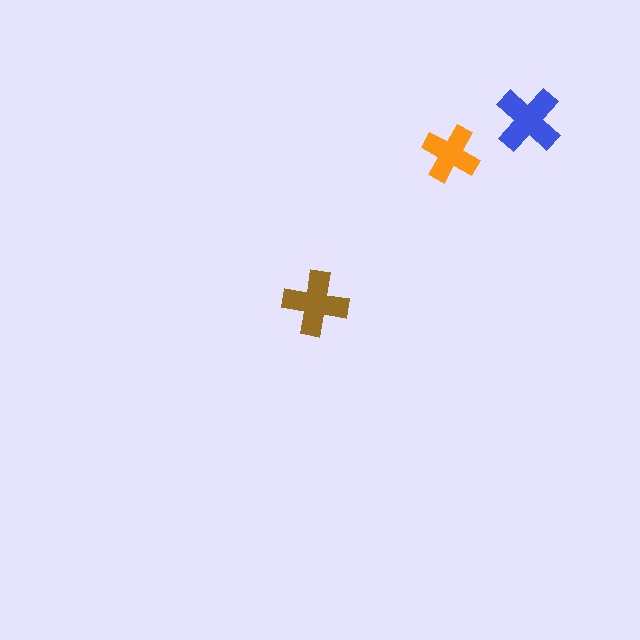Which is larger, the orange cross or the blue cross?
The blue one.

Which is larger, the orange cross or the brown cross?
The brown one.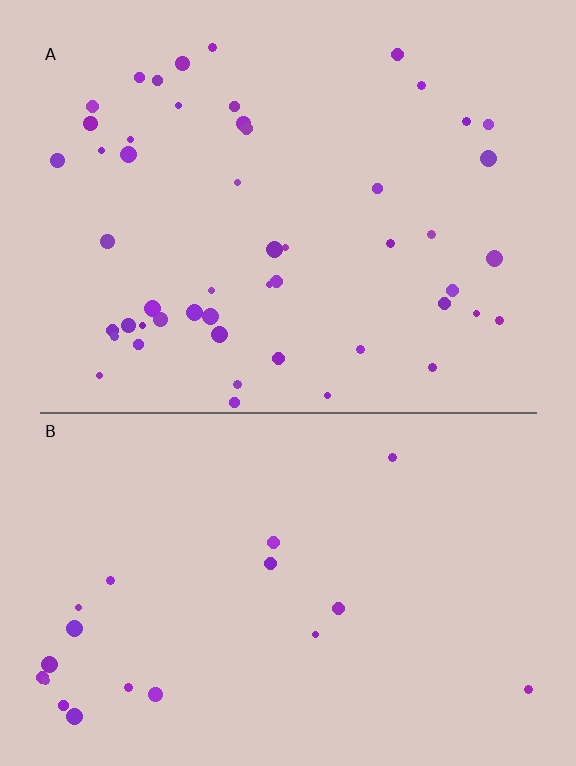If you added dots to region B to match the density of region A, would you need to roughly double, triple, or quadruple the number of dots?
Approximately triple.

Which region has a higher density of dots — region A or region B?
A (the top).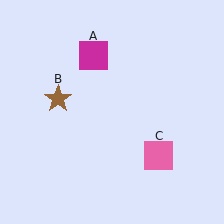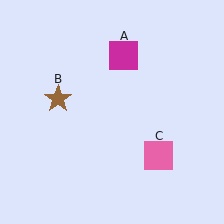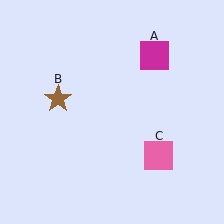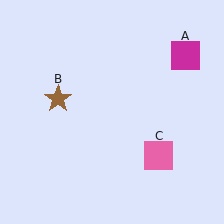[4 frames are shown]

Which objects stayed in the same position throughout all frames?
Brown star (object B) and pink square (object C) remained stationary.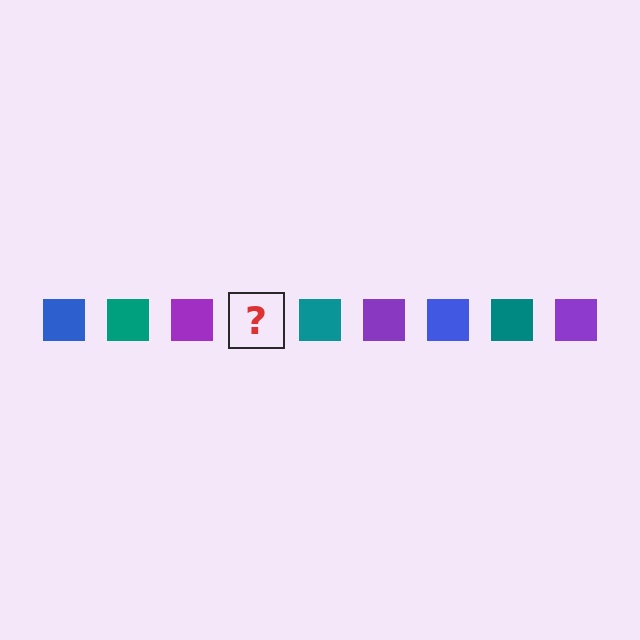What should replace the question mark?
The question mark should be replaced with a blue square.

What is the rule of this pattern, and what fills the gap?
The rule is that the pattern cycles through blue, teal, purple squares. The gap should be filled with a blue square.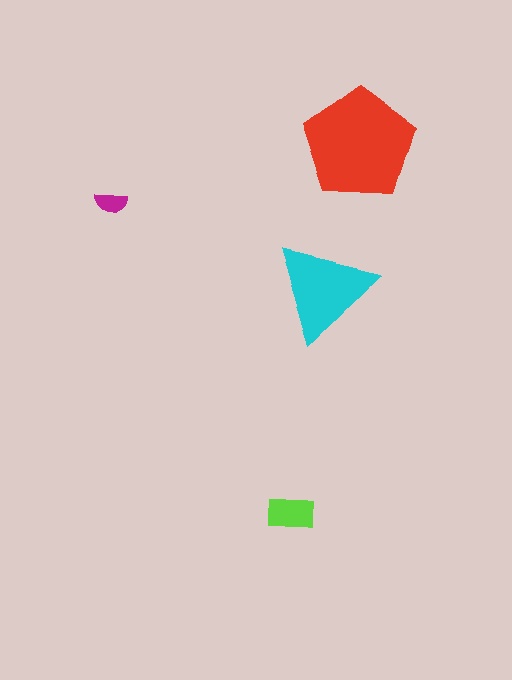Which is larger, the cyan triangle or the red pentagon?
The red pentagon.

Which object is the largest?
The red pentagon.